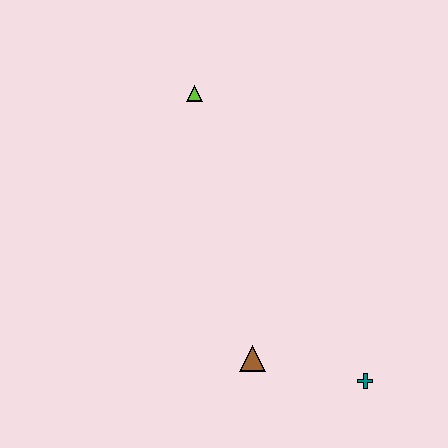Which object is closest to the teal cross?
The brown triangle is closest to the teal cross.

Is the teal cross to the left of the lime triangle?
No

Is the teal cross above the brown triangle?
No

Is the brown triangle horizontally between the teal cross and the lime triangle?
Yes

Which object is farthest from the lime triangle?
The teal cross is farthest from the lime triangle.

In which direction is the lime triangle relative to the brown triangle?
The lime triangle is above the brown triangle.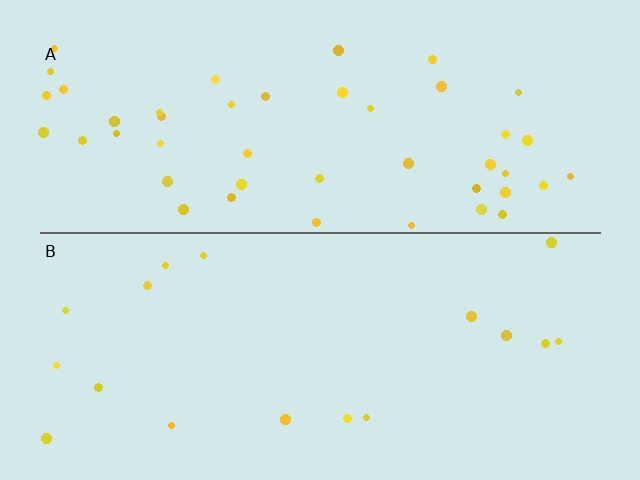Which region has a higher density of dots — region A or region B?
A (the top).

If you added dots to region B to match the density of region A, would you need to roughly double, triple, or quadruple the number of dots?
Approximately triple.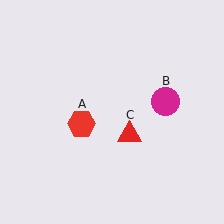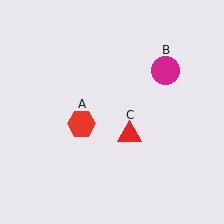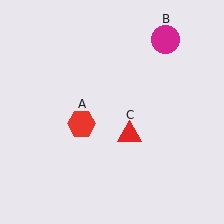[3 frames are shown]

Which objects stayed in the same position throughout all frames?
Red hexagon (object A) and red triangle (object C) remained stationary.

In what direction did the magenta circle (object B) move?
The magenta circle (object B) moved up.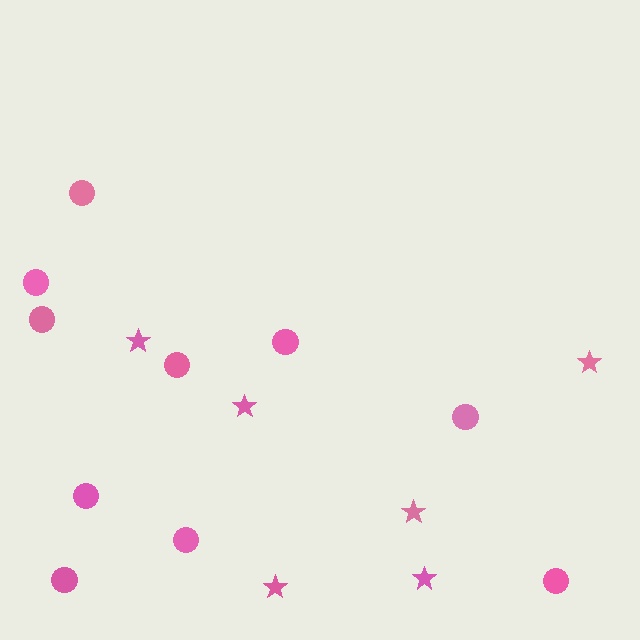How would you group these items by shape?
There are 2 groups: one group of circles (10) and one group of stars (6).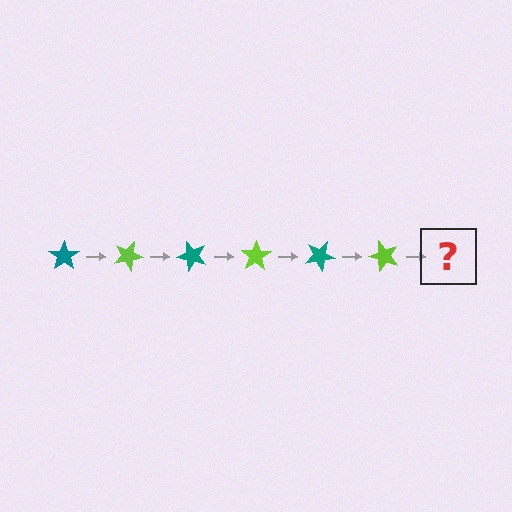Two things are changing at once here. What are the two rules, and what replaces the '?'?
The two rules are that it rotates 25 degrees each step and the color cycles through teal and lime. The '?' should be a teal star, rotated 150 degrees from the start.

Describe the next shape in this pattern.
It should be a teal star, rotated 150 degrees from the start.